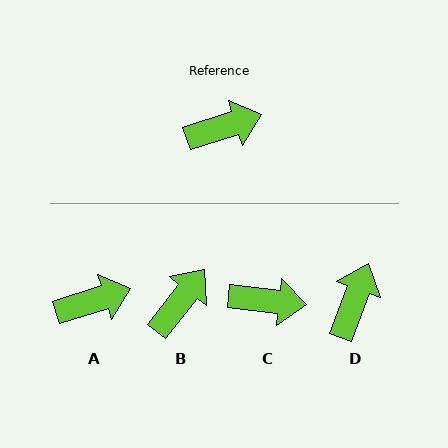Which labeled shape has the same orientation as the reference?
A.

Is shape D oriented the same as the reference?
No, it is off by about 51 degrees.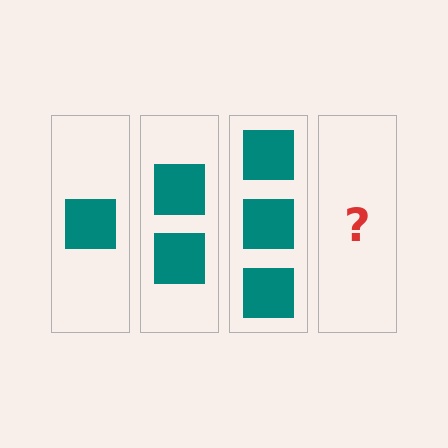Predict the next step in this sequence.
The next step is 4 squares.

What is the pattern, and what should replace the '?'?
The pattern is that each step adds one more square. The '?' should be 4 squares.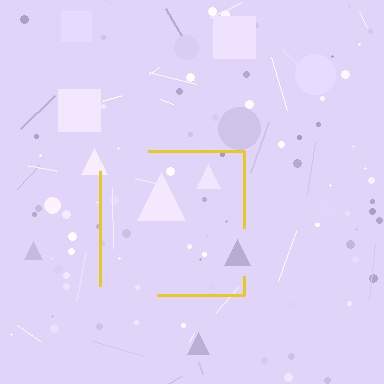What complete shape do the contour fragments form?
The contour fragments form a square.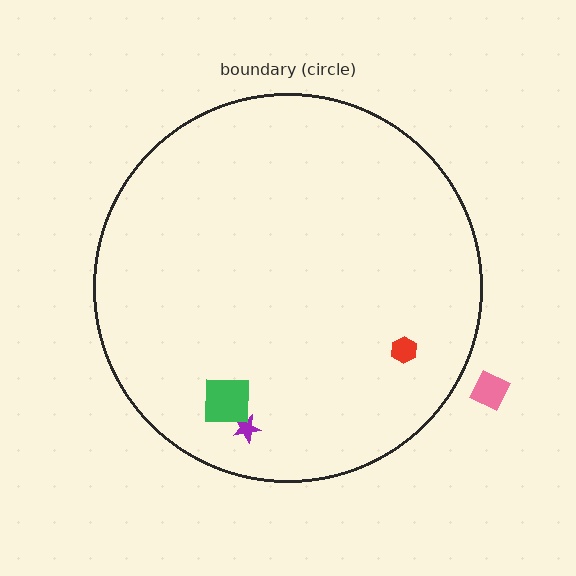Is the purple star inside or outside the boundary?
Inside.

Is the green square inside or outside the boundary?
Inside.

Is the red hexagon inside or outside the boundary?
Inside.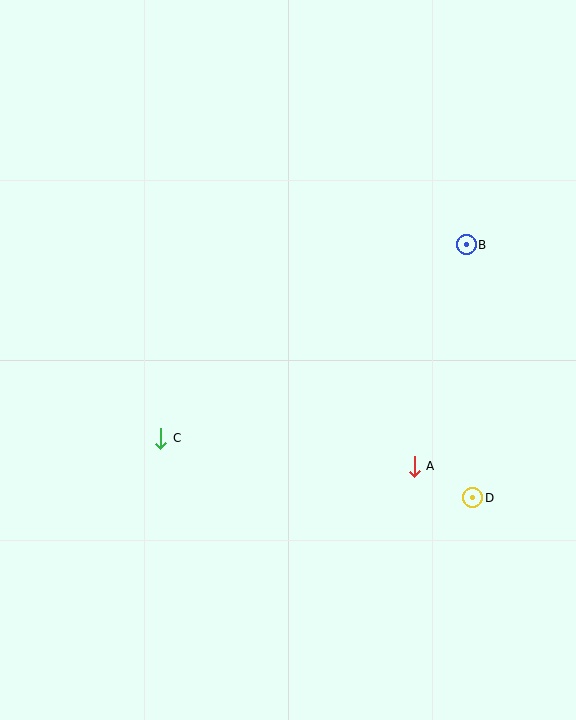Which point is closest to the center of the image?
Point C at (161, 438) is closest to the center.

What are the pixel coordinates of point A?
Point A is at (414, 466).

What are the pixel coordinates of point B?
Point B is at (466, 245).